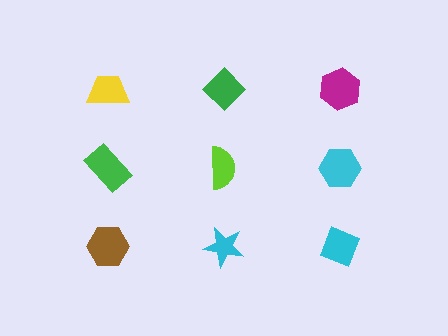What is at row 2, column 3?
A cyan hexagon.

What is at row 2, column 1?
A green rectangle.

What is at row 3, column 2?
A cyan star.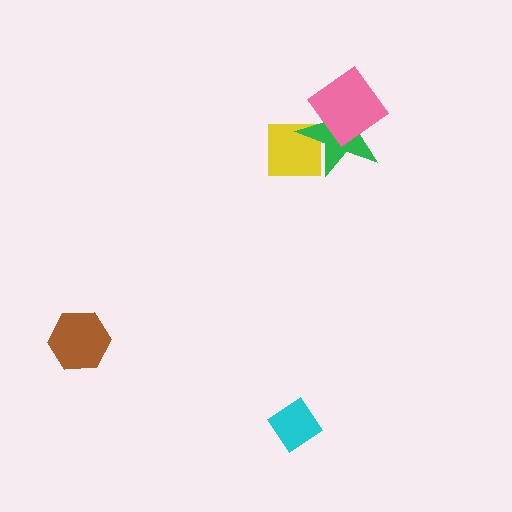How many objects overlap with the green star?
2 objects overlap with the green star.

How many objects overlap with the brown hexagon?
0 objects overlap with the brown hexagon.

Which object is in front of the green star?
The pink diamond is in front of the green star.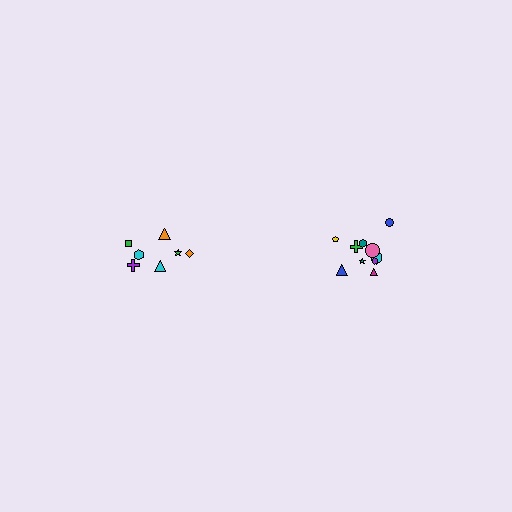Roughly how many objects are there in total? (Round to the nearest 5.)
Roughly 15 objects in total.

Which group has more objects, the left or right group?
The right group.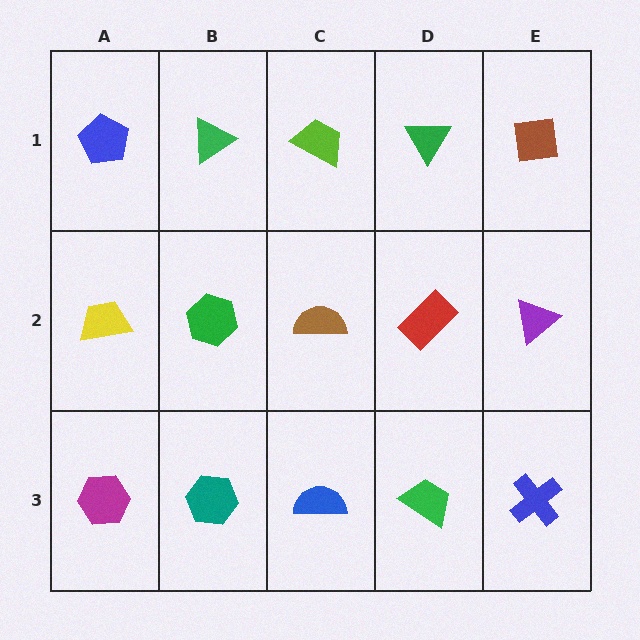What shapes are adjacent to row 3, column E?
A purple triangle (row 2, column E), a green trapezoid (row 3, column D).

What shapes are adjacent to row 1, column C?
A brown semicircle (row 2, column C), a green triangle (row 1, column B), a green triangle (row 1, column D).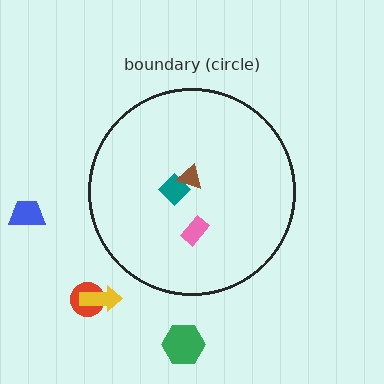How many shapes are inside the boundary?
3 inside, 4 outside.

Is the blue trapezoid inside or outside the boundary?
Outside.